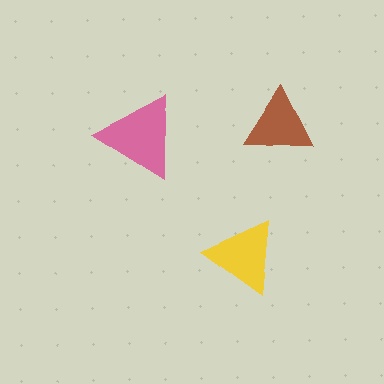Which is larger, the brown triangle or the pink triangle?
The pink one.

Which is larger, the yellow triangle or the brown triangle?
The yellow one.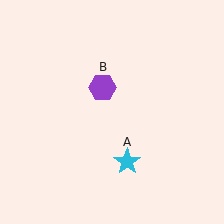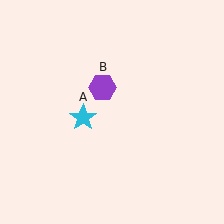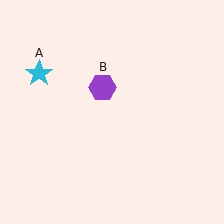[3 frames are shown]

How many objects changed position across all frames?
1 object changed position: cyan star (object A).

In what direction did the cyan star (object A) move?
The cyan star (object A) moved up and to the left.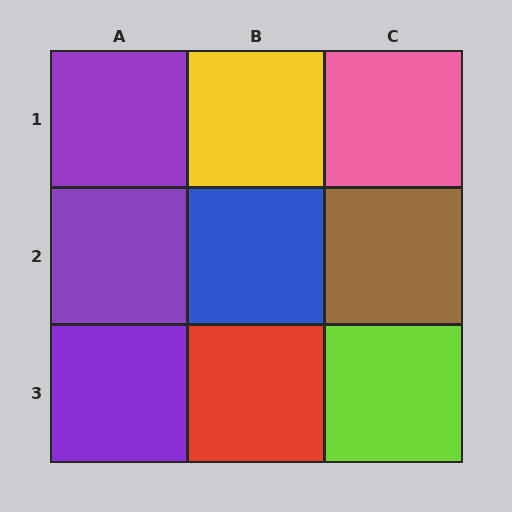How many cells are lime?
1 cell is lime.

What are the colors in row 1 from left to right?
Purple, yellow, pink.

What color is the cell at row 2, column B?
Blue.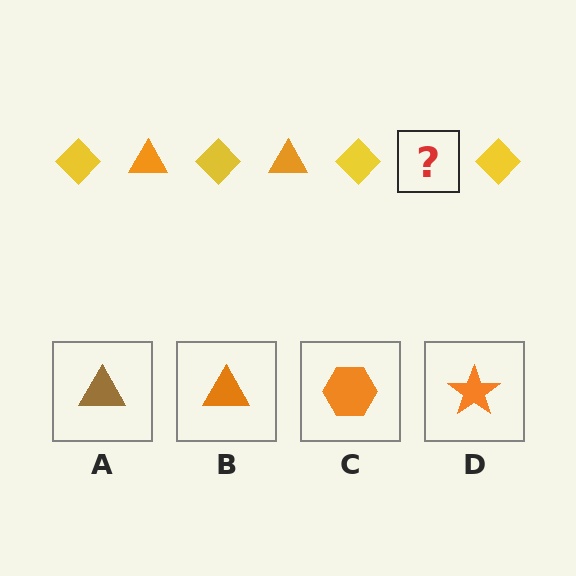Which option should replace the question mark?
Option B.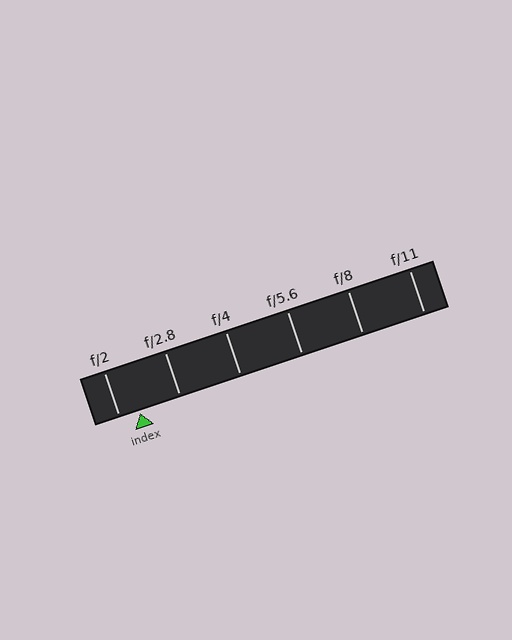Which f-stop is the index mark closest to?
The index mark is closest to f/2.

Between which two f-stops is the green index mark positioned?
The index mark is between f/2 and f/2.8.